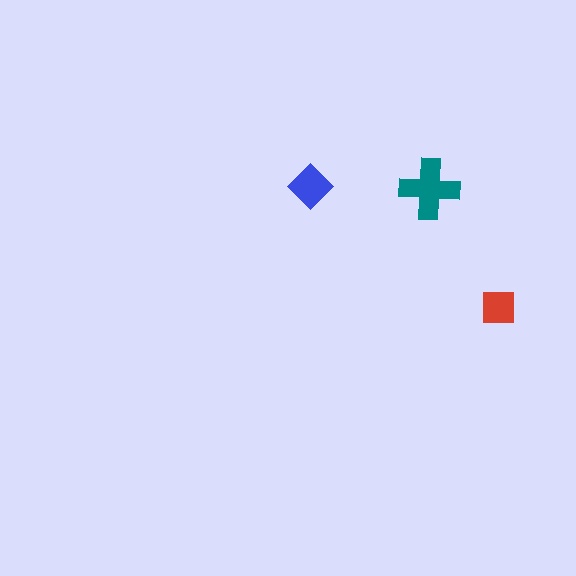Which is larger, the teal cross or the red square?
The teal cross.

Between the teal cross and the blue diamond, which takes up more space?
The teal cross.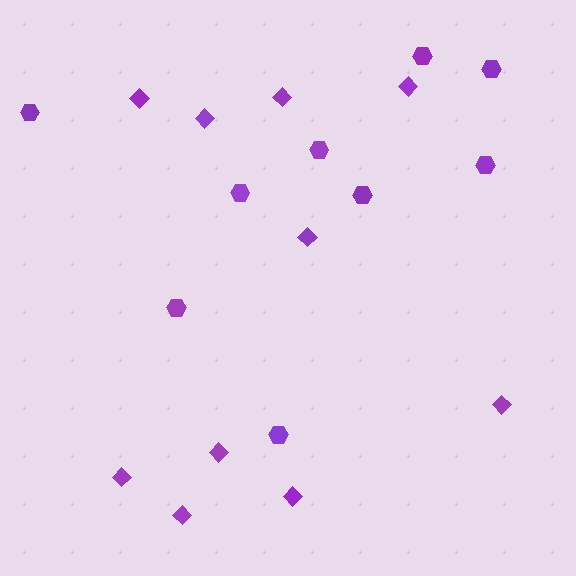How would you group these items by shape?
There are 2 groups: one group of hexagons (9) and one group of diamonds (10).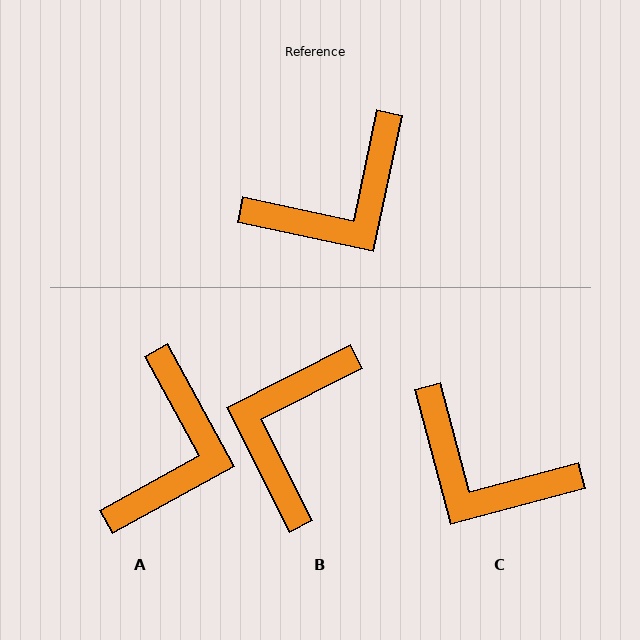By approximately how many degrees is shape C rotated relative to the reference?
Approximately 63 degrees clockwise.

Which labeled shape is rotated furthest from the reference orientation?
B, about 141 degrees away.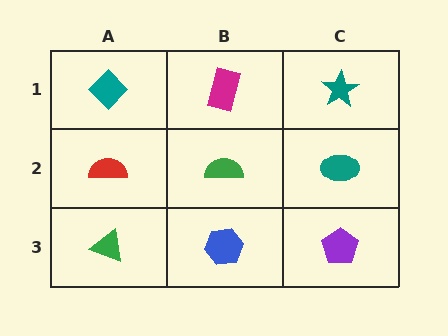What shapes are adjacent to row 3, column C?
A teal ellipse (row 2, column C), a blue hexagon (row 3, column B).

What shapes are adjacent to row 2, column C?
A teal star (row 1, column C), a purple pentagon (row 3, column C), a green semicircle (row 2, column B).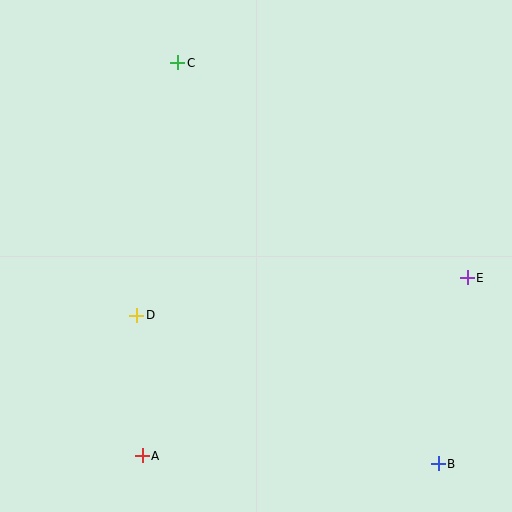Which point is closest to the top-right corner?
Point E is closest to the top-right corner.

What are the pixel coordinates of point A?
Point A is at (142, 456).